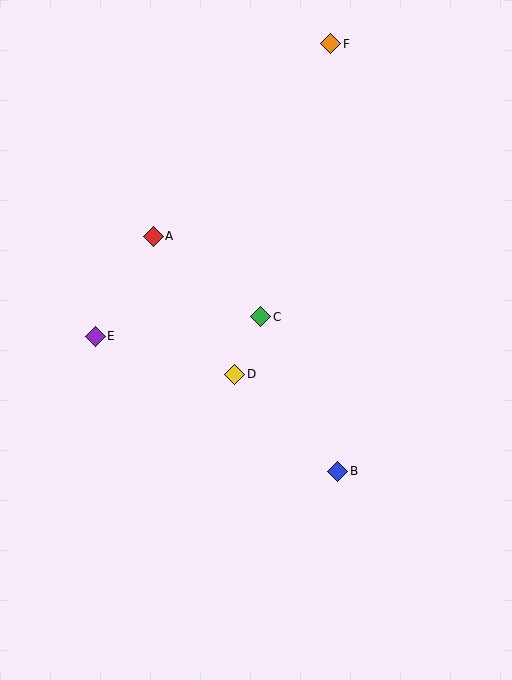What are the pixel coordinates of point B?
Point B is at (338, 471).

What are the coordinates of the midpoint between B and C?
The midpoint between B and C is at (299, 394).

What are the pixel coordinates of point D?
Point D is at (235, 374).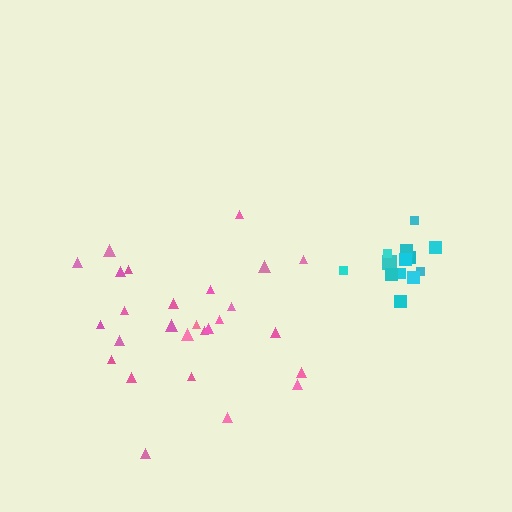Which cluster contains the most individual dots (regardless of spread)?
Pink (27).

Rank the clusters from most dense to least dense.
cyan, pink.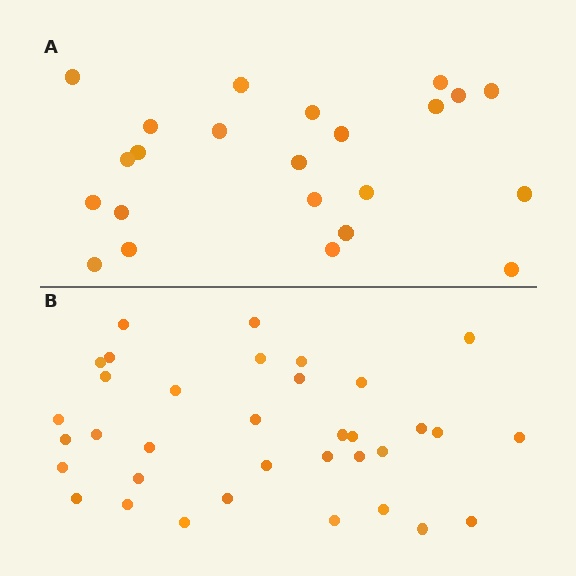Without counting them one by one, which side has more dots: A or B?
Region B (the bottom region) has more dots.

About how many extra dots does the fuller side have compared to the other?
Region B has roughly 12 or so more dots than region A.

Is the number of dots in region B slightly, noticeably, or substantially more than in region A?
Region B has substantially more. The ratio is roughly 1.5 to 1.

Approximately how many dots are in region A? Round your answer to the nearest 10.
About 20 dots. (The exact count is 23, which rounds to 20.)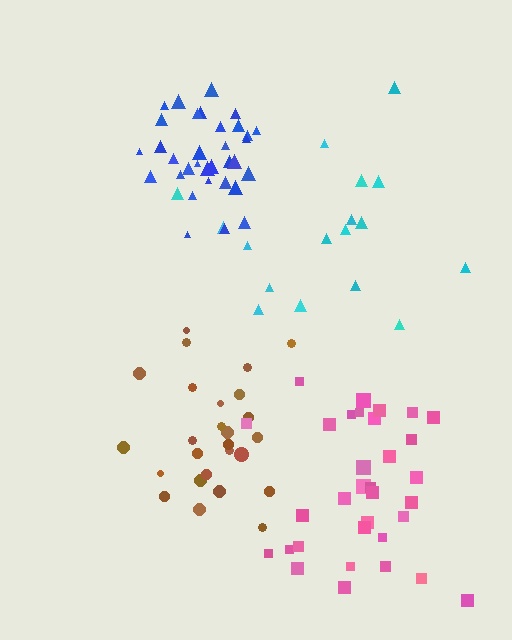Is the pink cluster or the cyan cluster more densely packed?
Pink.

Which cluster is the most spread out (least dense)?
Cyan.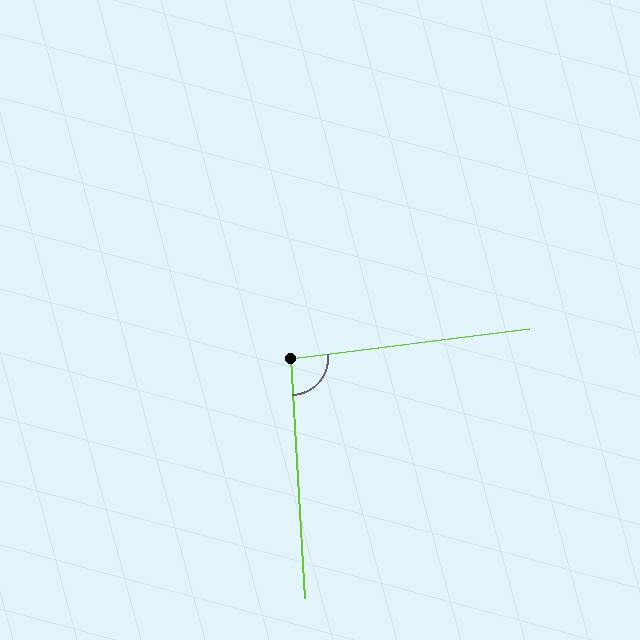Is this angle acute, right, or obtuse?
It is approximately a right angle.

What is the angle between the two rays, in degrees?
Approximately 94 degrees.